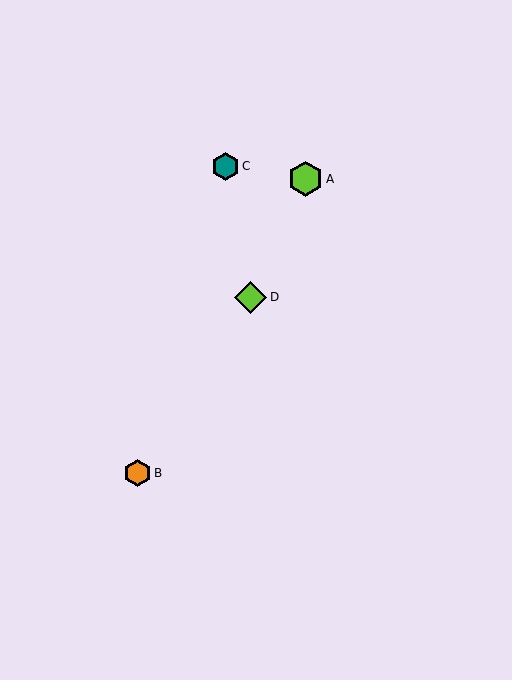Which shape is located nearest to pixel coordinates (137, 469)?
The orange hexagon (labeled B) at (138, 473) is nearest to that location.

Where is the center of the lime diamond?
The center of the lime diamond is at (251, 297).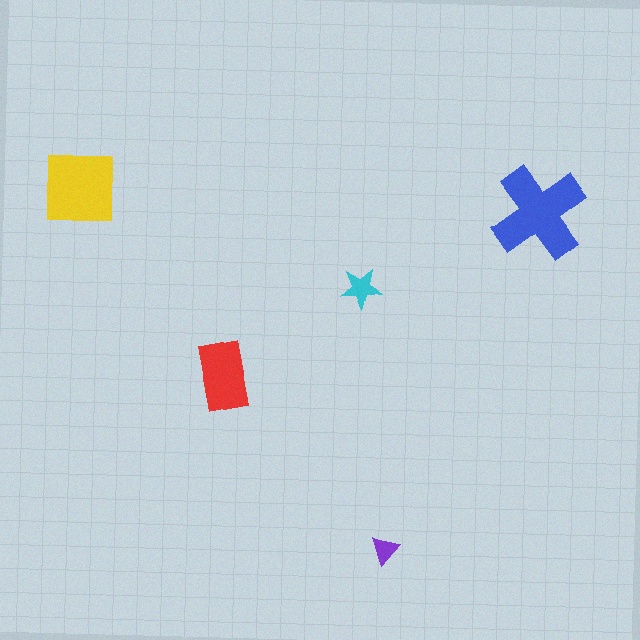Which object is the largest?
The blue cross.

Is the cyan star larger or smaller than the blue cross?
Smaller.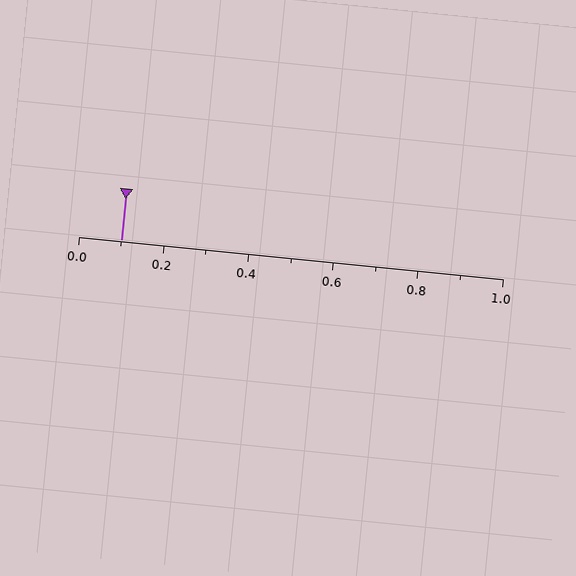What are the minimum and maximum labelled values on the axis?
The axis runs from 0.0 to 1.0.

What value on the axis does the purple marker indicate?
The marker indicates approximately 0.1.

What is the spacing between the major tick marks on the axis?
The major ticks are spaced 0.2 apart.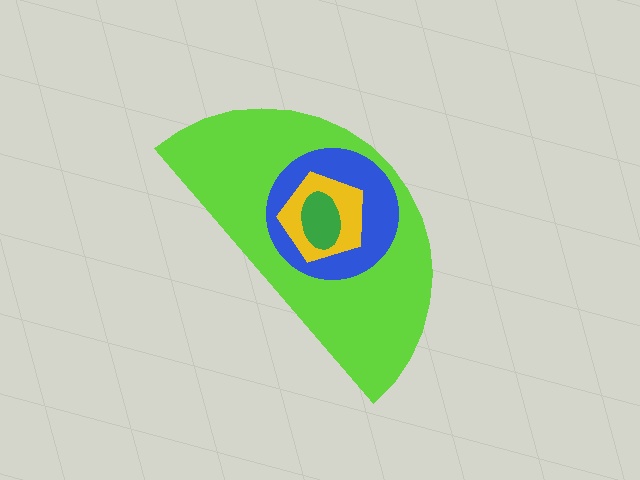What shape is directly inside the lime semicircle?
The blue circle.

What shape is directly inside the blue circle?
The yellow pentagon.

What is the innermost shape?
The green ellipse.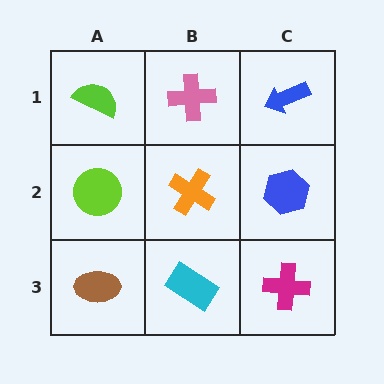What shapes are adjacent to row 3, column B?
An orange cross (row 2, column B), a brown ellipse (row 3, column A), a magenta cross (row 3, column C).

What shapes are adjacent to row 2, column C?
A blue arrow (row 1, column C), a magenta cross (row 3, column C), an orange cross (row 2, column B).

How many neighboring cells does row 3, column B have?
3.